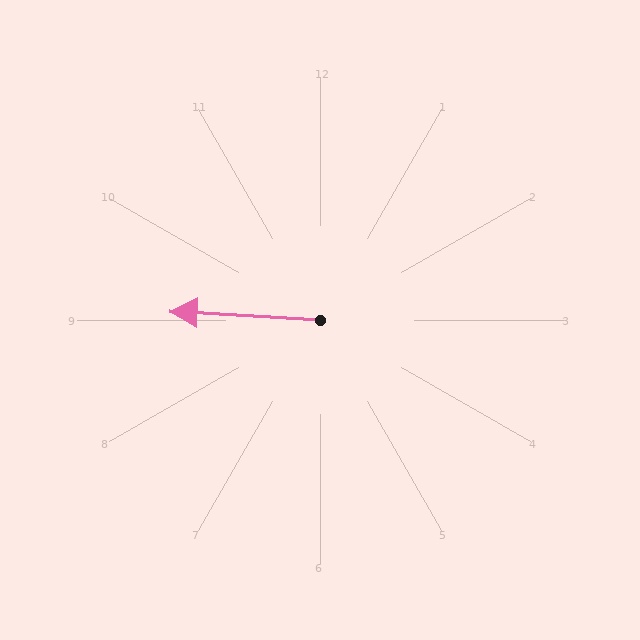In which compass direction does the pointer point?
West.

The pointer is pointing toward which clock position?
Roughly 9 o'clock.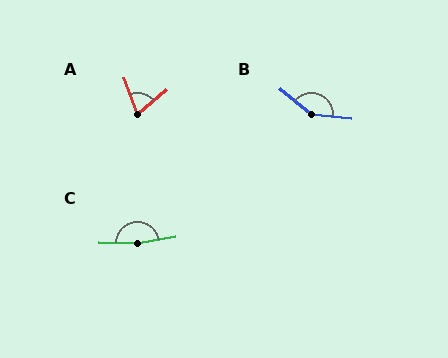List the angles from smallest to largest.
A (70°), B (145°), C (169°).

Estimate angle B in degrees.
Approximately 145 degrees.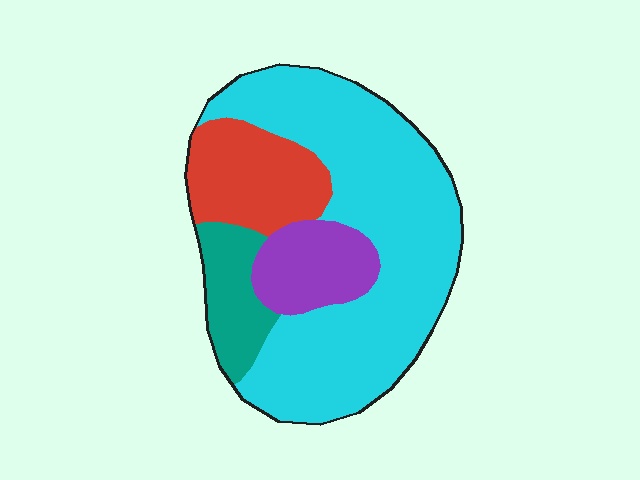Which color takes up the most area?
Cyan, at roughly 60%.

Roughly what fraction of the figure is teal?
Teal covers around 10% of the figure.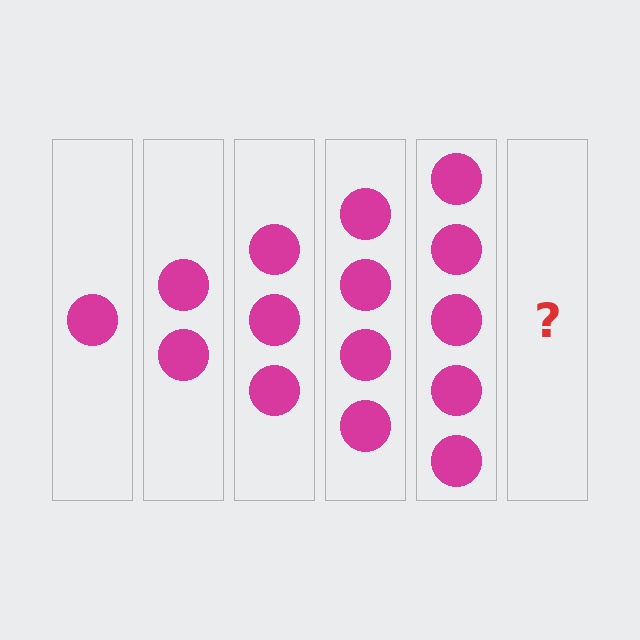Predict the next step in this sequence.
The next step is 6 circles.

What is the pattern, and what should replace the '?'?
The pattern is that each step adds one more circle. The '?' should be 6 circles.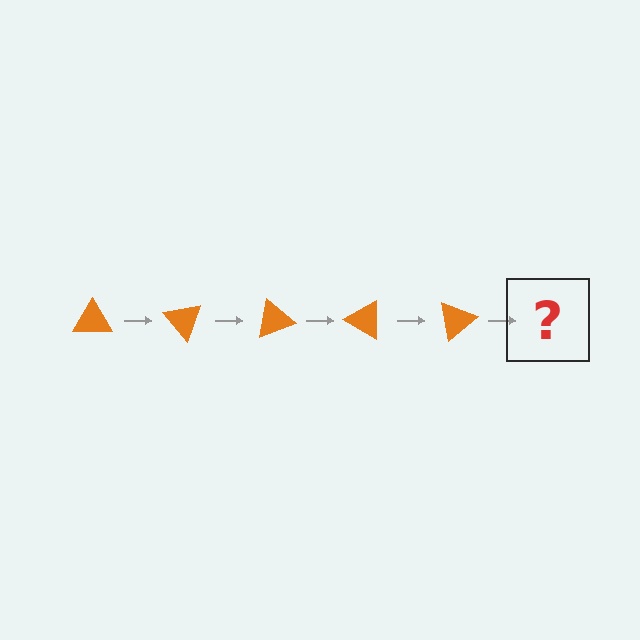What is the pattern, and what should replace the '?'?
The pattern is that the triangle rotates 50 degrees each step. The '?' should be an orange triangle rotated 250 degrees.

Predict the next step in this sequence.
The next step is an orange triangle rotated 250 degrees.